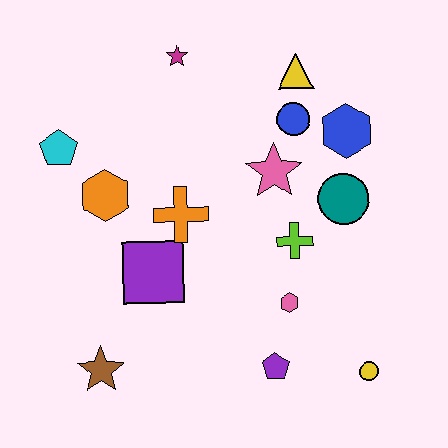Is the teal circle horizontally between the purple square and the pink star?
No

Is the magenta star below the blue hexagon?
No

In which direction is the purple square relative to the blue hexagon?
The purple square is to the left of the blue hexagon.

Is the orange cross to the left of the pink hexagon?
Yes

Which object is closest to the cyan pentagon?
The orange hexagon is closest to the cyan pentagon.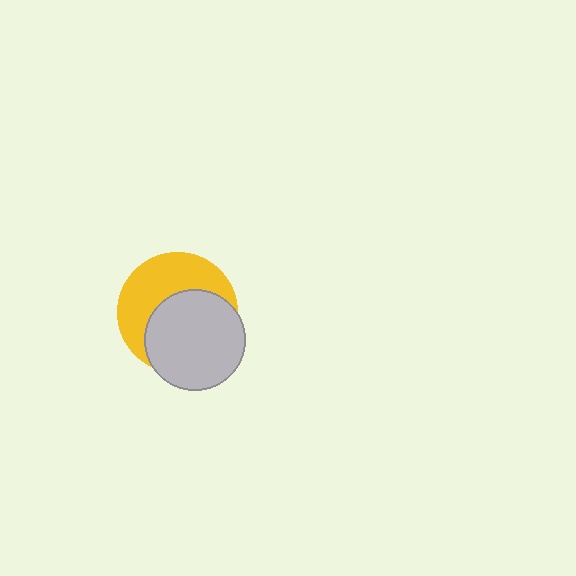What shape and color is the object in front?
The object in front is a light gray circle.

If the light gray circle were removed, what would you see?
You would see the complete yellow circle.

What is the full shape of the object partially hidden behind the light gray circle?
The partially hidden object is a yellow circle.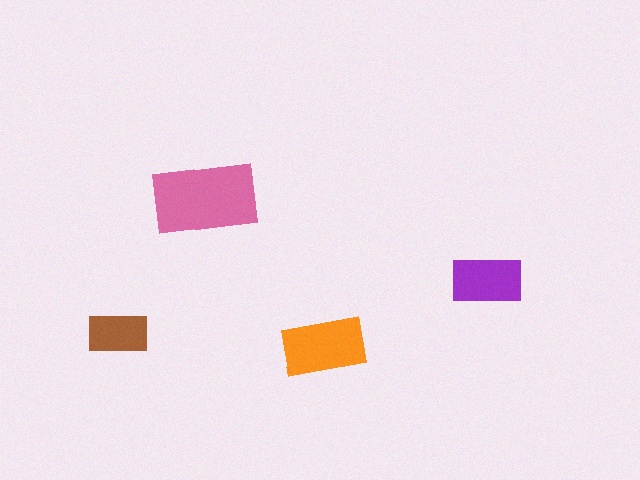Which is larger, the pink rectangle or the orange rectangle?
The pink one.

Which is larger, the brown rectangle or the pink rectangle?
The pink one.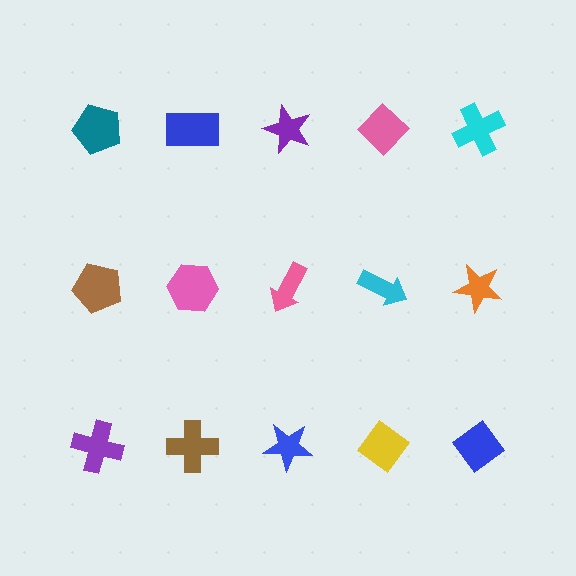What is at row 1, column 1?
A teal pentagon.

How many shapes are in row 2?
5 shapes.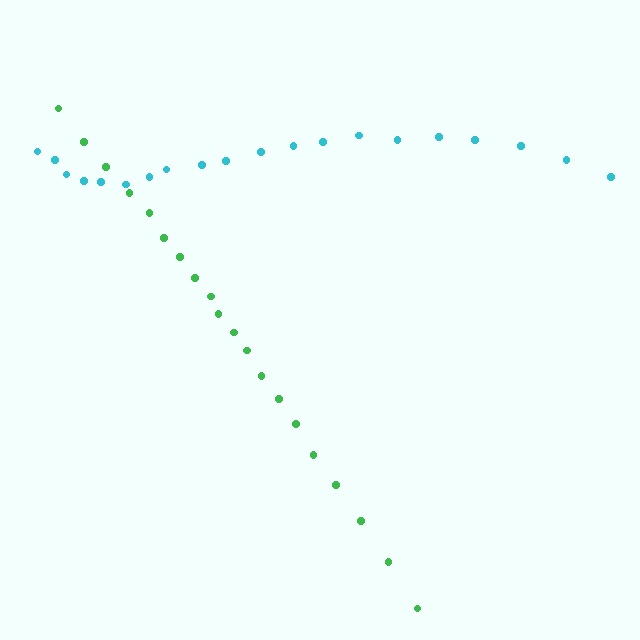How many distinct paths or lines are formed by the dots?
There are 2 distinct paths.